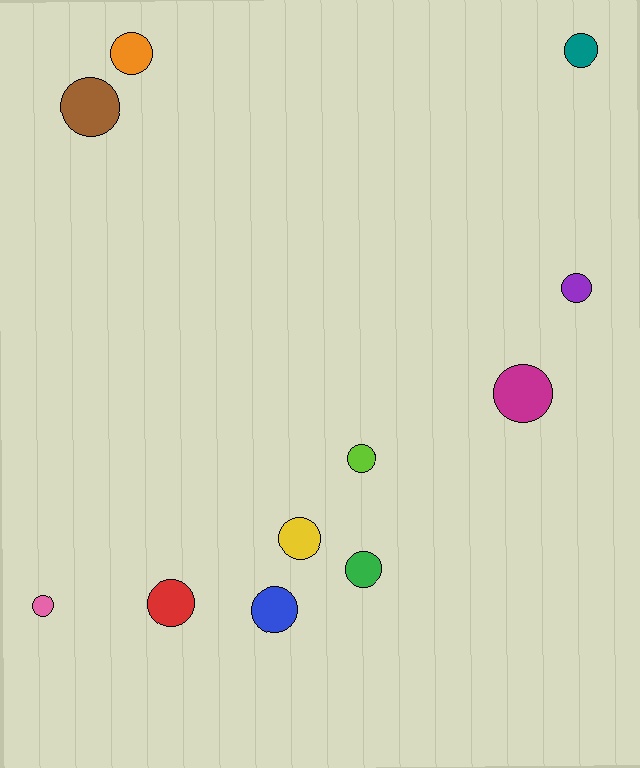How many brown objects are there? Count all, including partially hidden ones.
There is 1 brown object.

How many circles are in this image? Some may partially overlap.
There are 11 circles.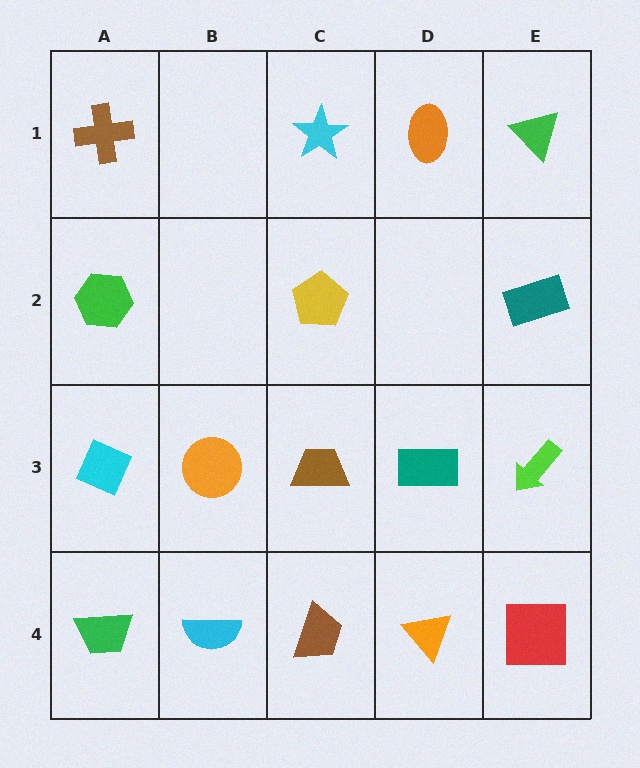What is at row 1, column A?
A brown cross.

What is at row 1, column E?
A green triangle.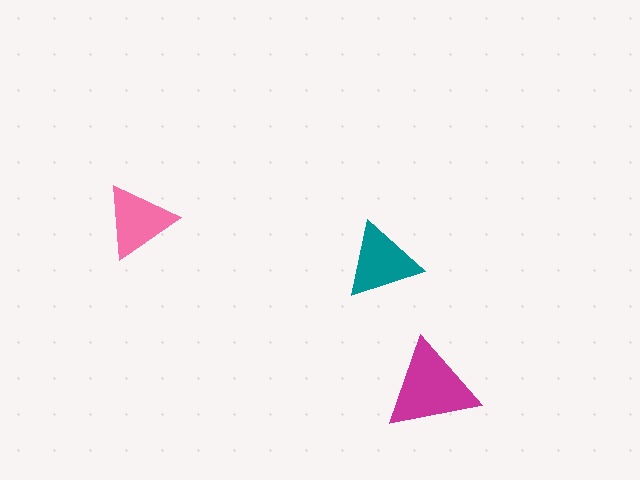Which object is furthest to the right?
The magenta triangle is rightmost.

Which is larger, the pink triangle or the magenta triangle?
The magenta one.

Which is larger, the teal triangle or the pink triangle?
The teal one.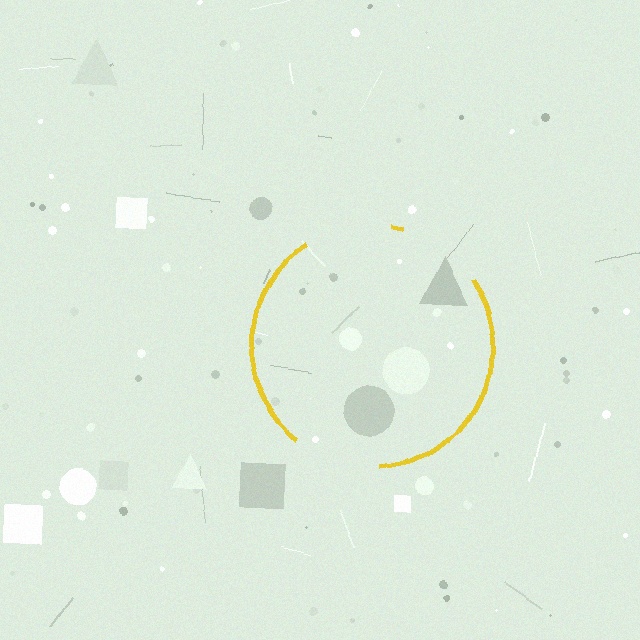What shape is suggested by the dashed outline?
The dashed outline suggests a circle.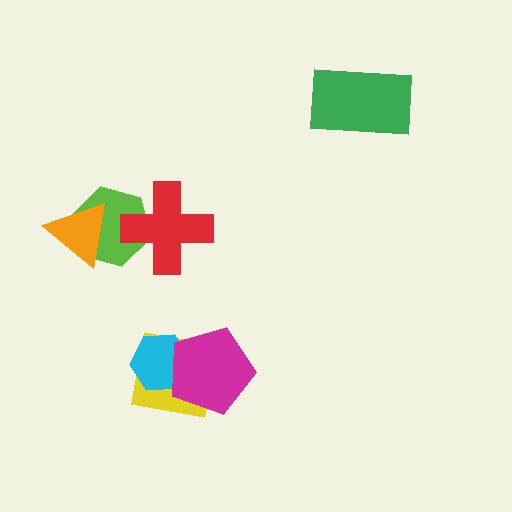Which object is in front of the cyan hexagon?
The magenta pentagon is in front of the cyan hexagon.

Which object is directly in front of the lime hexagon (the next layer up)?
The red cross is directly in front of the lime hexagon.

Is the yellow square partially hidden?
Yes, it is partially covered by another shape.